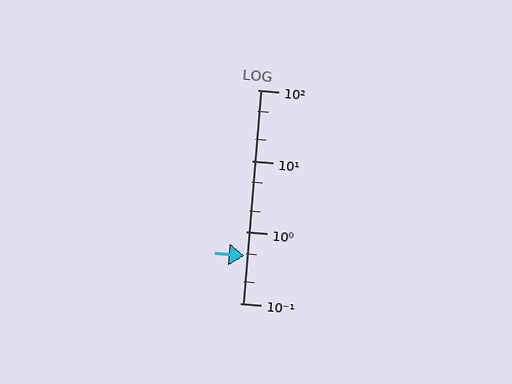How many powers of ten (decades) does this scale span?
The scale spans 3 decades, from 0.1 to 100.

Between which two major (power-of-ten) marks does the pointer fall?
The pointer is between 0.1 and 1.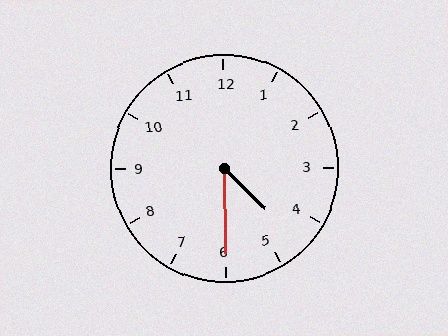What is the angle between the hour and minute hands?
Approximately 45 degrees.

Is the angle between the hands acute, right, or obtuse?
It is acute.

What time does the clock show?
4:30.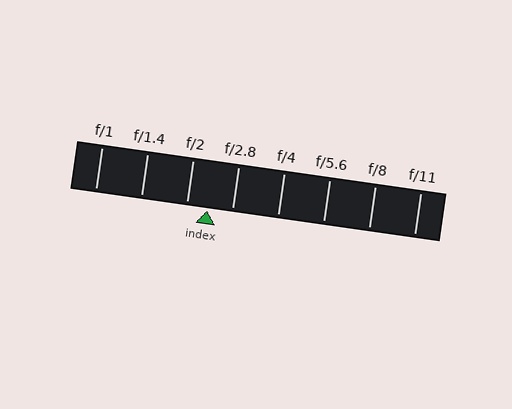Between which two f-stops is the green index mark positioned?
The index mark is between f/2 and f/2.8.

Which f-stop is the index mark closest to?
The index mark is closest to f/2.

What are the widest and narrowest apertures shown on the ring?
The widest aperture shown is f/1 and the narrowest is f/11.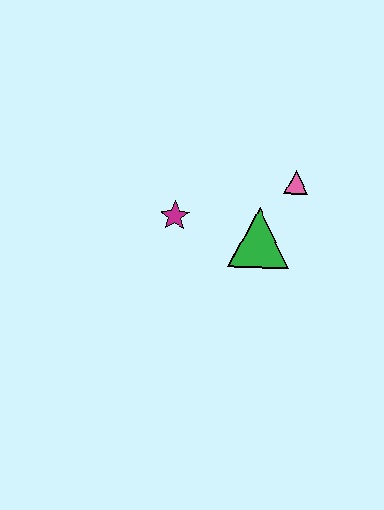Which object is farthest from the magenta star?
The pink triangle is farthest from the magenta star.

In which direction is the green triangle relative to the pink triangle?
The green triangle is below the pink triangle.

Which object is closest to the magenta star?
The green triangle is closest to the magenta star.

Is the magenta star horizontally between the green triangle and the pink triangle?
No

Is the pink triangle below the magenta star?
No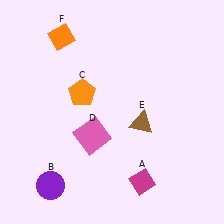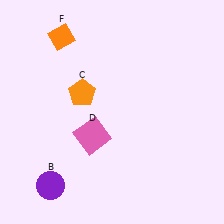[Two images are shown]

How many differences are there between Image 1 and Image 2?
There are 2 differences between the two images.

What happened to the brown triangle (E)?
The brown triangle (E) was removed in Image 2. It was in the bottom-right area of Image 1.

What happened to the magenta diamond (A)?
The magenta diamond (A) was removed in Image 2. It was in the bottom-right area of Image 1.